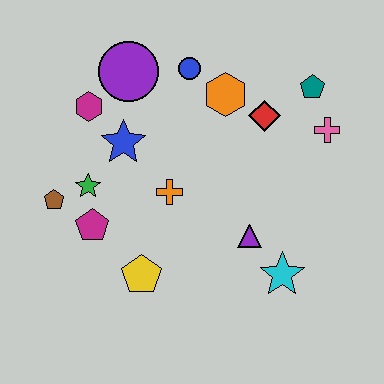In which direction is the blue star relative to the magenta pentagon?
The blue star is above the magenta pentagon.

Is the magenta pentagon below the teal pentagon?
Yes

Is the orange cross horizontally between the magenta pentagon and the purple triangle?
Yes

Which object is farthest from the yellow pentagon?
The teal pentagon is farthest from the yellow pentagon.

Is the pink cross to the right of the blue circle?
Yes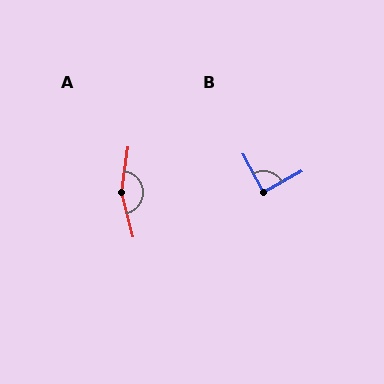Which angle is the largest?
A, at approximately 157 degrees.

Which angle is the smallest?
B, at approximately 89 degrees.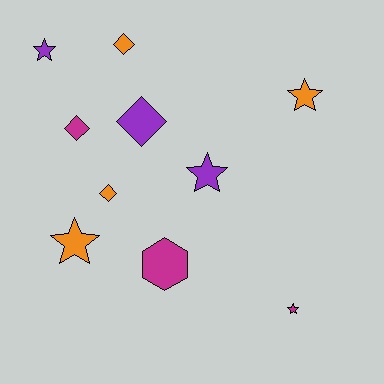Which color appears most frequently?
Orange, with 4 objects.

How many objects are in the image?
There are 10 objects.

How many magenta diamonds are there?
There is 1 magenta diamond.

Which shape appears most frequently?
Star, with 5 objects.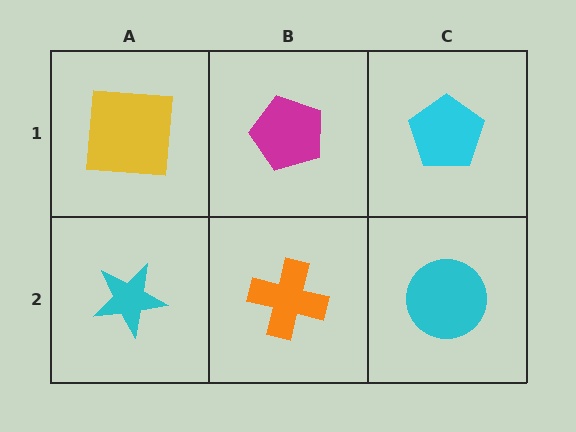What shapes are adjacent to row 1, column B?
An orange cross (row 2, column B), a yellow square (row 1, column A), a cyan pentagon (row 1, column C).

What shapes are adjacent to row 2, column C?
A cyan pentagon (row 1, column C), an orange cross (row 2, column B).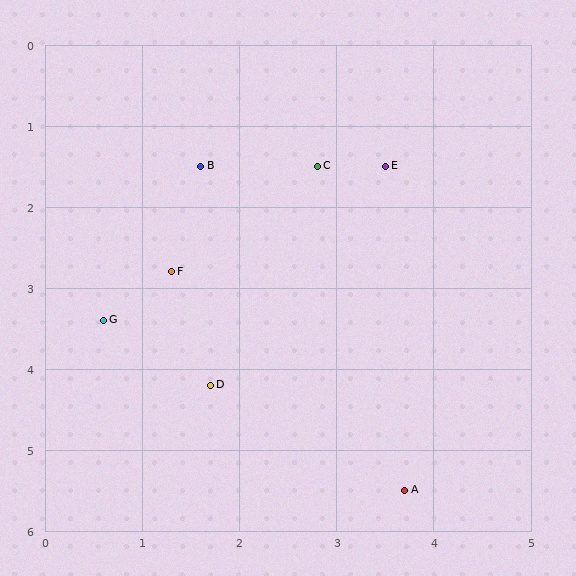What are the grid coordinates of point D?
Point D is at approximately (1.7, 4.2).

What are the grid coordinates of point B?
Point B is at approximately (1.6, 1.5).